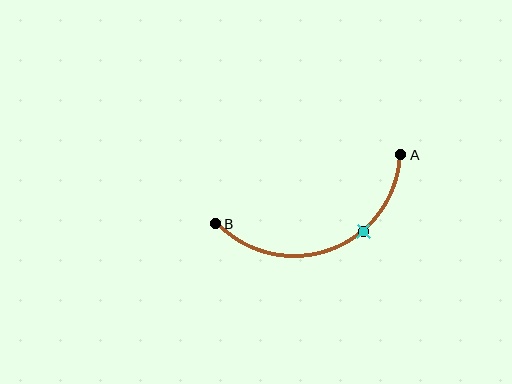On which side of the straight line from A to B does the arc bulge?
The arc bulges below the straight line connecting A and B.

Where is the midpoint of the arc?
The arc midpoint is the point on the curve farthest from the straight line joining A and B. It sits below that line.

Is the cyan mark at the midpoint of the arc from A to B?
No. The cyan mark lies on the arc but is closer to endpoint A. The arc midpoint would be at the point on the curve equidistant along the arc from both A and B.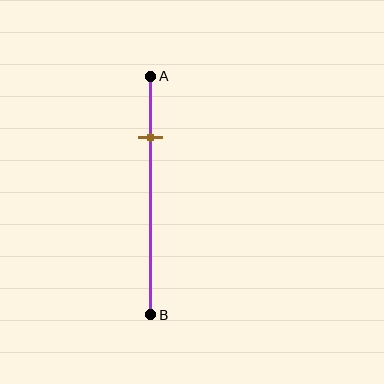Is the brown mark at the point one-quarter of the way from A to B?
Yes, the mark is approximately at the one-quarter point.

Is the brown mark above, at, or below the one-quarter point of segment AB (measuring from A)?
The brown mark is approximately at the one-quarter point of segment AB.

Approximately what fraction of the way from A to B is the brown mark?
The brown mark is approximately 25% of the way from A to B.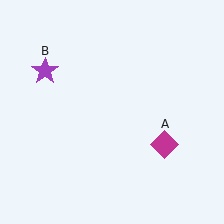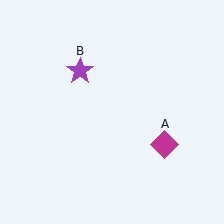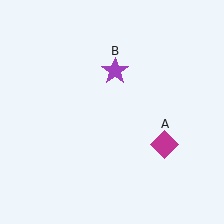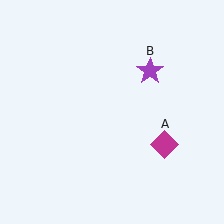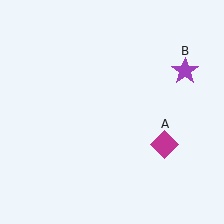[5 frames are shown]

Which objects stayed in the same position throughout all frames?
Magenta diamond (object A) remained stationary.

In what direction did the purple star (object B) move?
The purple star (object B) moved right.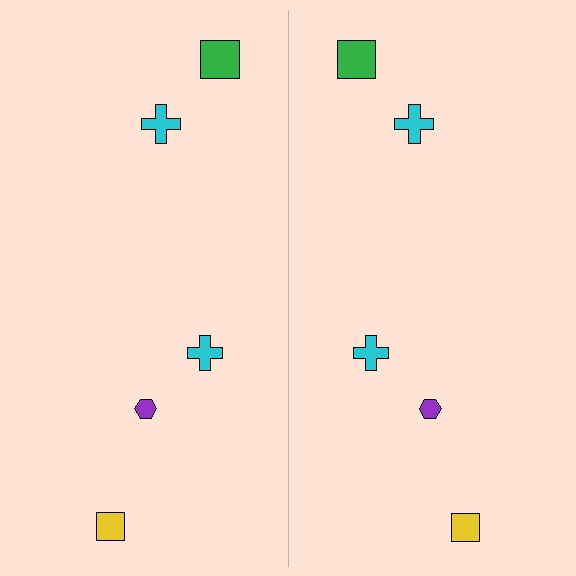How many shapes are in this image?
There are 10 shapes in this image.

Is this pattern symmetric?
Yes, this pattern has bilateral (reflection) symmetry.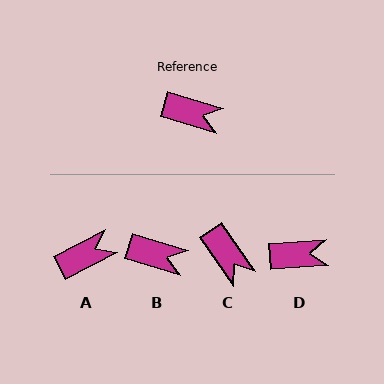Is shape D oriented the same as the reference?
No, it is off by about 20 degrees.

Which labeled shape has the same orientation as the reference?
B.